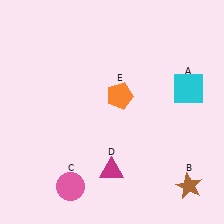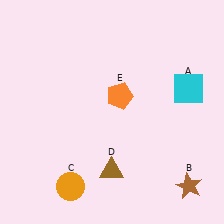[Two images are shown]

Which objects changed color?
C changed from pink to orange. D changed from magenta to brown.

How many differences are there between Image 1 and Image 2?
There are 2 differences between the two images.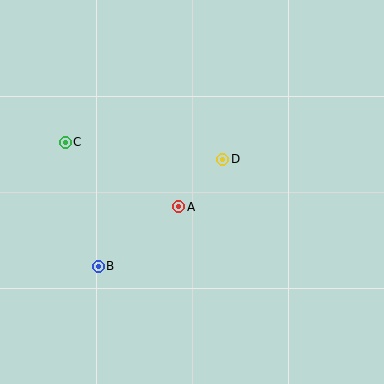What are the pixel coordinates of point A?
Point A is at (179, 207).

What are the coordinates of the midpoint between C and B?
The midpoint between C and B is at (82, 204).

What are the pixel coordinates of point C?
Point C is at (65, 142).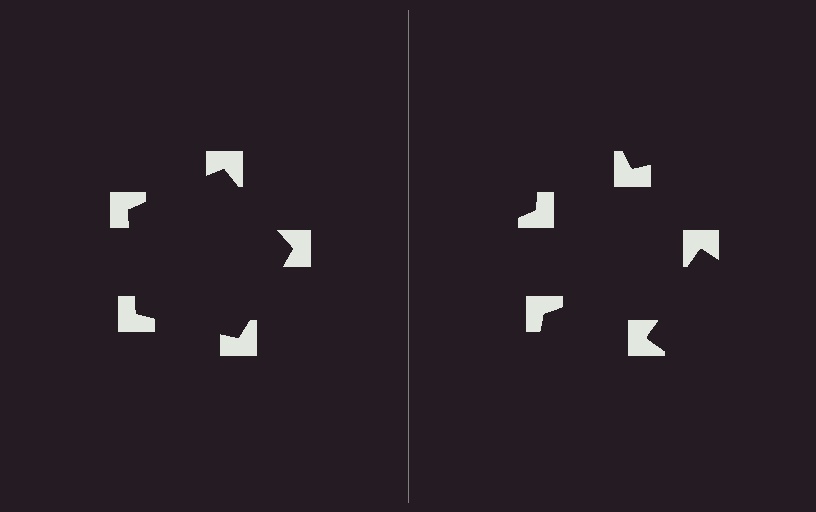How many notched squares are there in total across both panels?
10 — 5 on each side.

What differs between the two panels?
The notched squares are positioned identically on both sides; only the wedge orientations differ. On the left they align to a pentagon; on the right they are misaligned.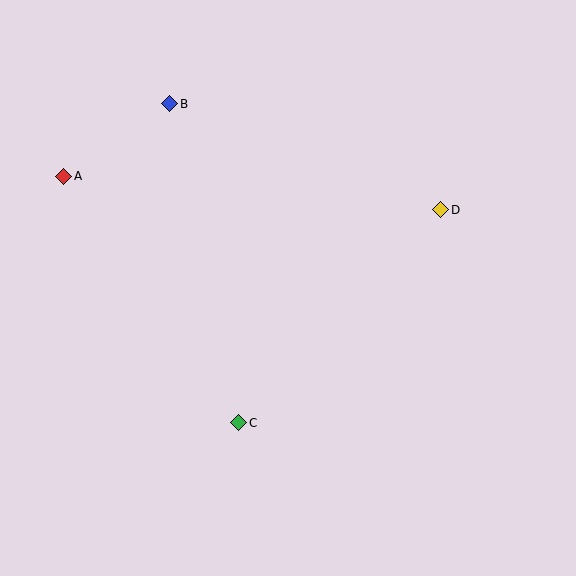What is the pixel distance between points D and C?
The distance between D and C is 293 pixels.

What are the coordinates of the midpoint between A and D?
The midpoint between A and D is at (252, 193).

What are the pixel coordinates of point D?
Point D is at (441, 210).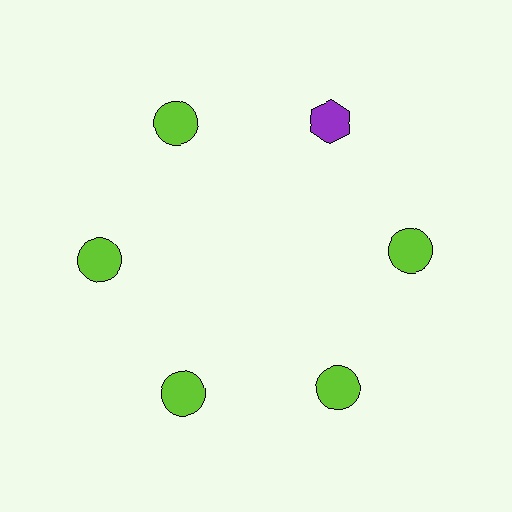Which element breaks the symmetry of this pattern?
The purple hexagon at roughly the 1 o'clock position breaks the symmetry. All other shapes are lime circles.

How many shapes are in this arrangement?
There are 6 shapes arranged in a ring pattern.